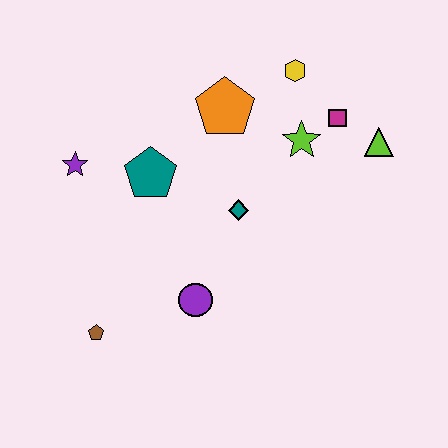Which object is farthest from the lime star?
The brown pentagon is farthest from the lime star.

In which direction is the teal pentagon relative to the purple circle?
The teal pentagon is above the purple circle.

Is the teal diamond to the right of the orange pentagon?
Yes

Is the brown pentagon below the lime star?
Yes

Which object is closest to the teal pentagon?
The purple star is closest to the teal pentagon.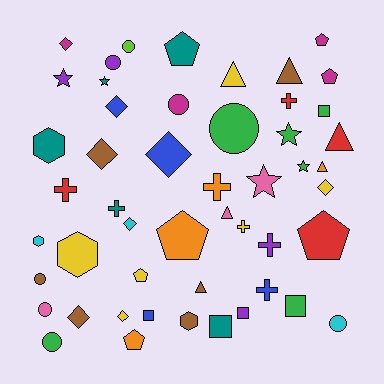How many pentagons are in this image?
There are 7 pentagons.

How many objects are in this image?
There are 50 objects.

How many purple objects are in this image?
There are 4 purple objects.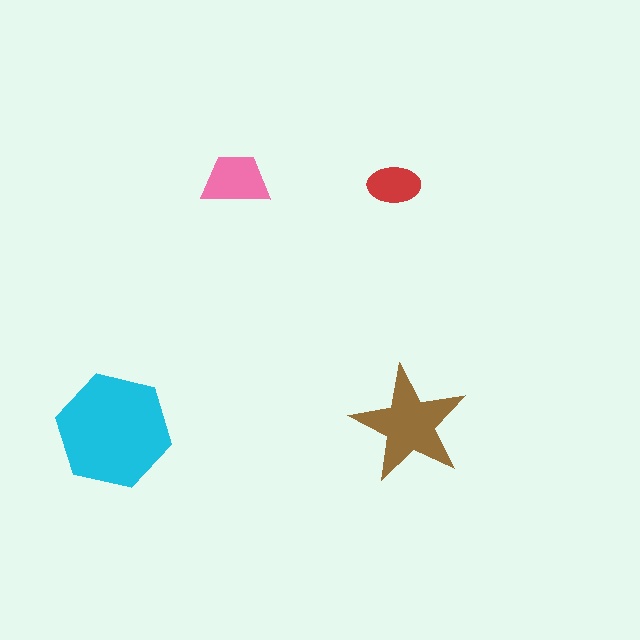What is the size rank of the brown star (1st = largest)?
2nd.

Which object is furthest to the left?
The cyan hexagon is leftmost.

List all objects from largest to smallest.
The cyan hexagon, the brown star, the pink trapezoid, the red ellipse.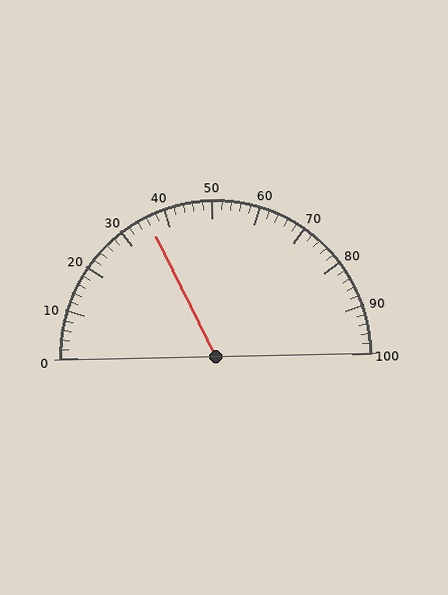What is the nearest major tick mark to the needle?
The nearest major tick mark is 40.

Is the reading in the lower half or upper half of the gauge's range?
The reading is in the lower half of the range (0 to 100).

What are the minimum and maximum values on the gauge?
The gauge ranges from 0 to 100.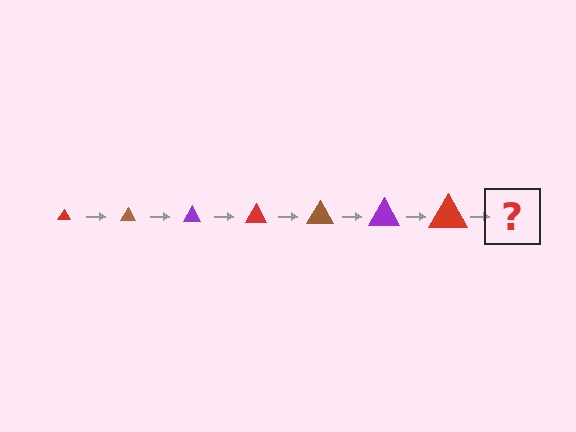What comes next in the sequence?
The next element should be a brown triangle, larger than the previous one.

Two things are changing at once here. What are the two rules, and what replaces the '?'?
The two rules are that the triangle grows larger each step and the color cycles through red, brown, and purple. The '?' should be a brown triangle, larger than the previous one.